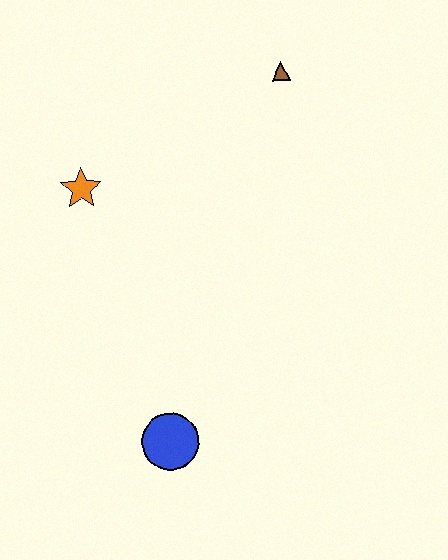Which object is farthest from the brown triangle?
The blue circle is farthest from the brown triangle.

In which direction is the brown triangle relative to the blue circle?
The brown triangle is above the blue circle.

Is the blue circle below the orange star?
Yes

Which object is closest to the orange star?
The brown triangle is closest to the orange star.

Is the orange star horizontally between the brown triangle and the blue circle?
No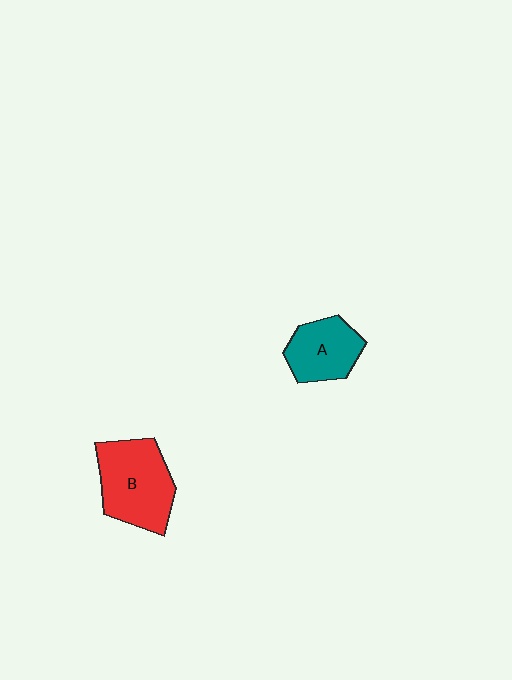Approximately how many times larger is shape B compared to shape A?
Approximately 1.5 times.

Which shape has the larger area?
Shape B (red).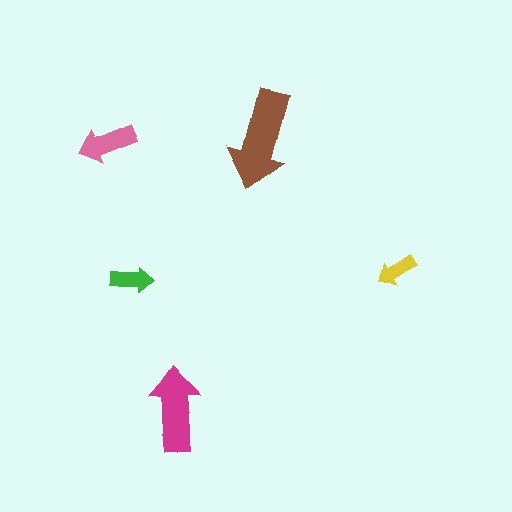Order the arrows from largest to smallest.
the brown one, the magenta one, the pink one, the green one, the yellow one.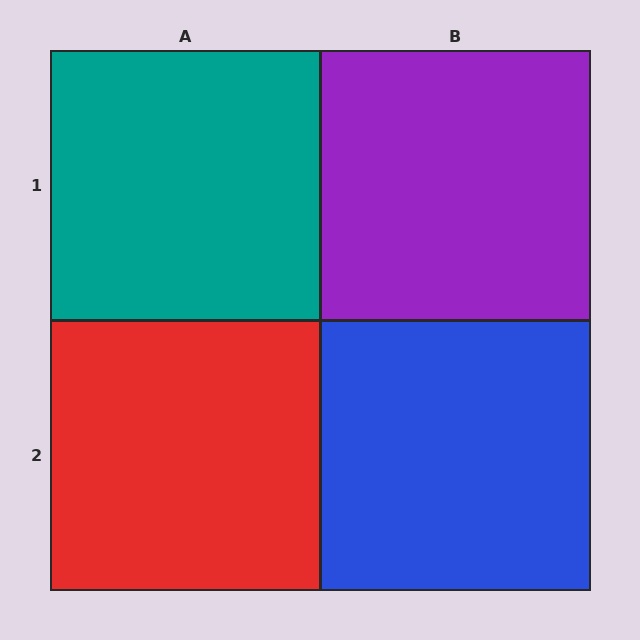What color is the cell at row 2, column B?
Blue.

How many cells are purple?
1 cell is purple.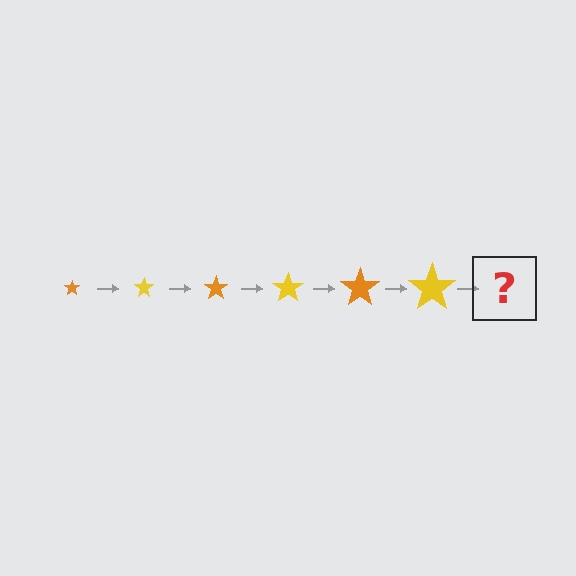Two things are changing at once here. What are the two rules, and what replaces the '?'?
The two rules are that the star grows larger each step and the color cycles through orange and yellow. The '?' should be an orange star, larger than the previous one.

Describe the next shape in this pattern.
It should be an orange star, larger than the previous one.